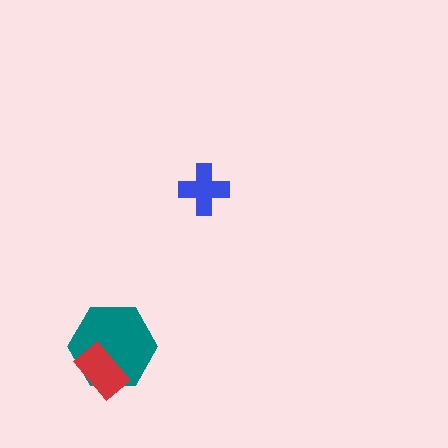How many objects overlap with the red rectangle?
1 object overlaps with the red rectangle.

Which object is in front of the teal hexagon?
The red rectangle is in front of the teal hexagon.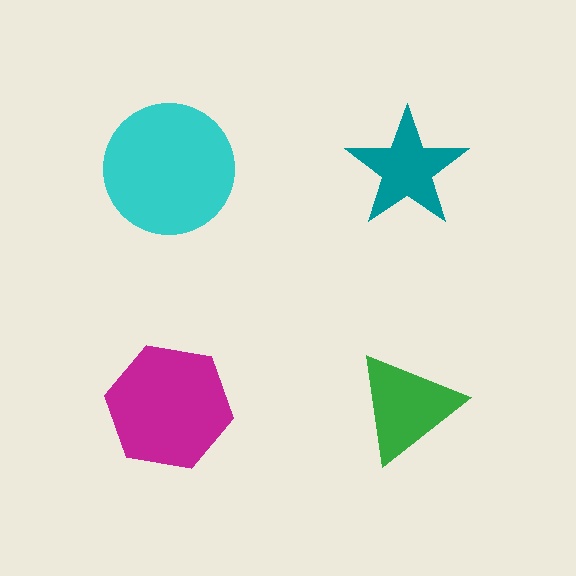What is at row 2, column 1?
A magenta hexagon.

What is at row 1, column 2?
A teal star.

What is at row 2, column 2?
A green triangle.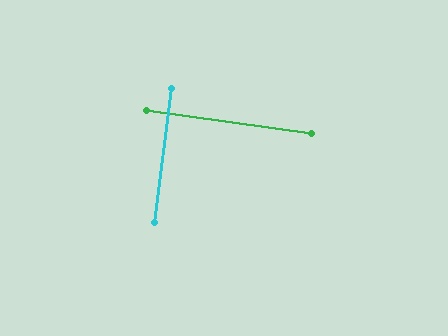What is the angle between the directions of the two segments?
Approximately 89 degrees.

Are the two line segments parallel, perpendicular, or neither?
Perpendicular — they meet at approximately 89°.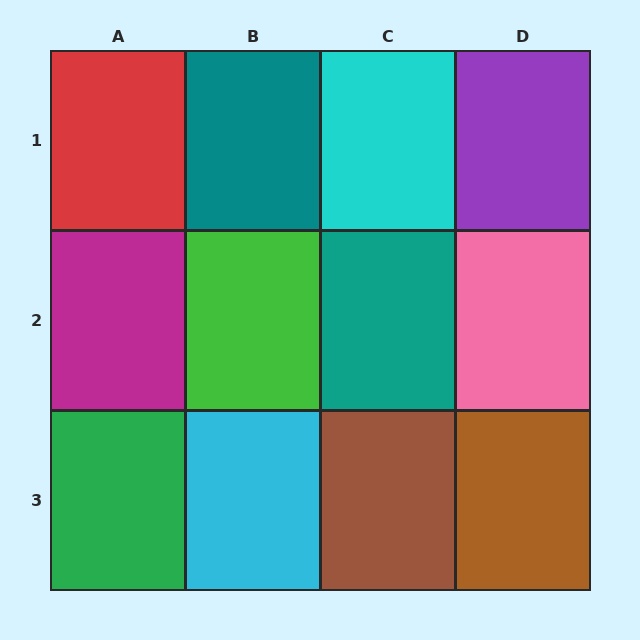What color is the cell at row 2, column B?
Green.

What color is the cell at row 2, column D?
Pink.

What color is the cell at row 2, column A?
Magenta.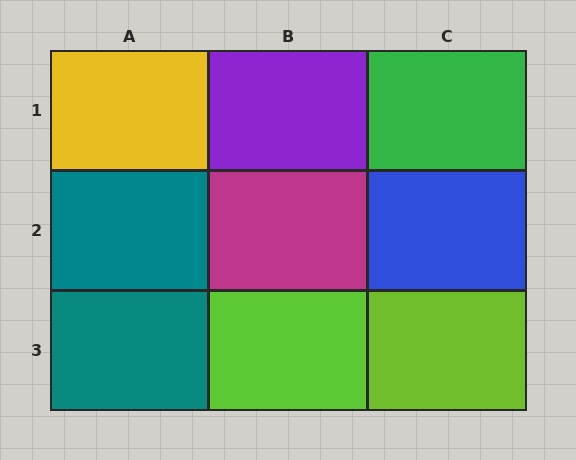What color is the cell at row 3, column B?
Lime.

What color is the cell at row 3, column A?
Teal.